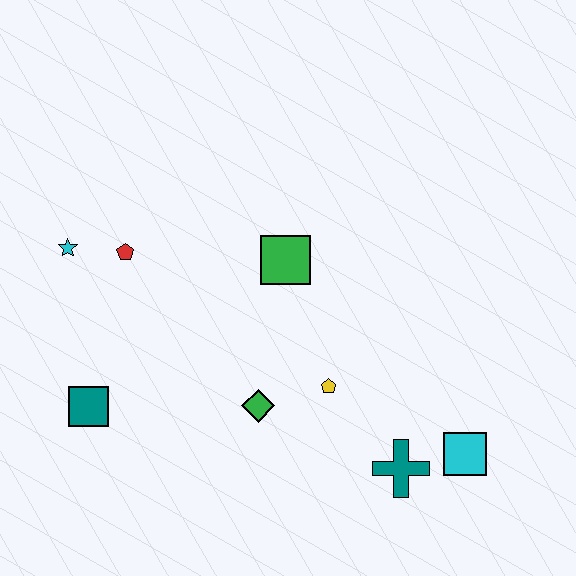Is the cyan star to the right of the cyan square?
No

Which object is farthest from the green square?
The cyan square is farthest from the green square.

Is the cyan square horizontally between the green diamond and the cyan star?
No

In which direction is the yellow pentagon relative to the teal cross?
The yellow pentagon is above the teal cross.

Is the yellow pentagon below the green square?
Yes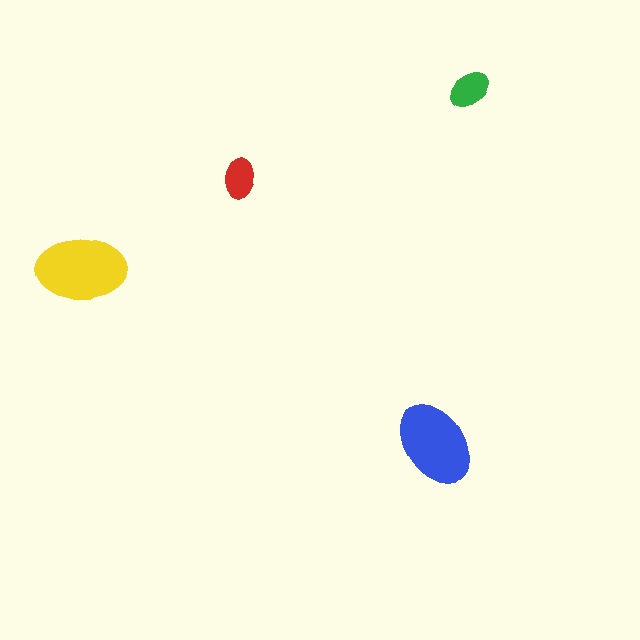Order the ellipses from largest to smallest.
the yellow one, the blue one, the green one, the red one.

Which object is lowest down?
The blue ellipse is bottommost.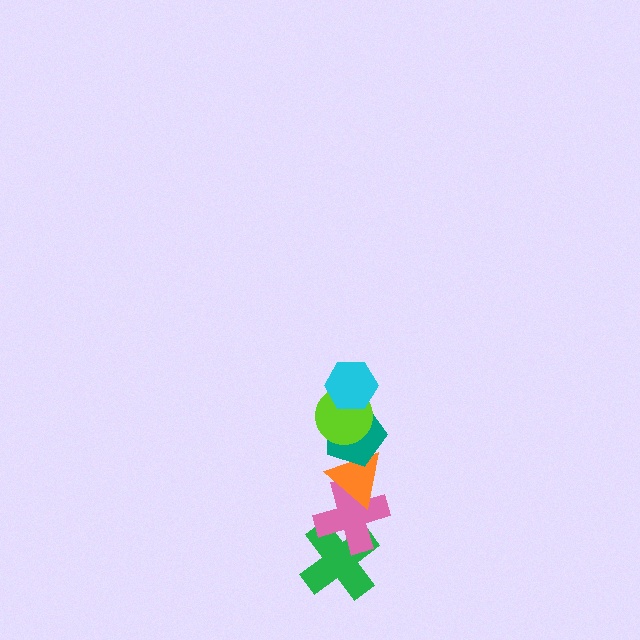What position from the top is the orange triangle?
The orange triangle is 4th from the top.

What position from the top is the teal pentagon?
The teal pentagon is 3rd from the top.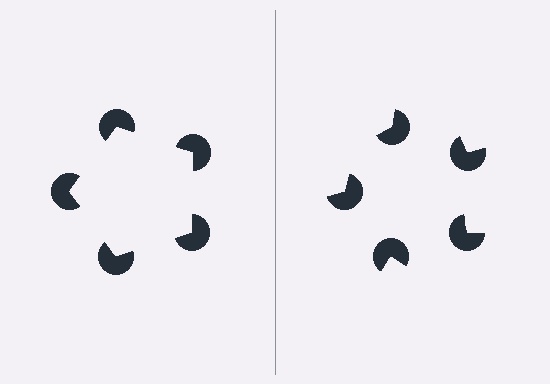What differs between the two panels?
The pac-man discs are positioned identically on both sides; only the wedge orientations differ. On the left they align to a pentagon; on the right they are misaligned.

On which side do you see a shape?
An illusory pentagon appears on the left side. On the right side the wedge cuts are rotated, so no coherent shape forms.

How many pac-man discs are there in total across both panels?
10 — 5 on each side.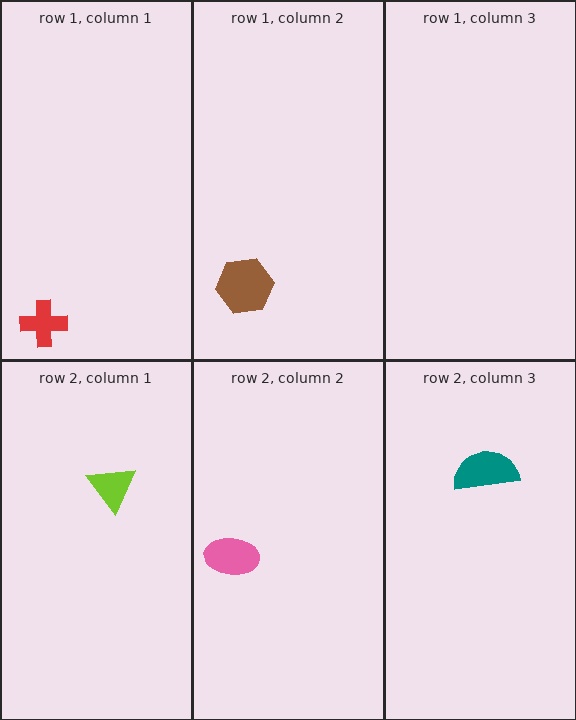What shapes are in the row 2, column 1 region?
The lime triangle.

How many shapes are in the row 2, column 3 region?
1.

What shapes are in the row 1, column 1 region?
The red cross.